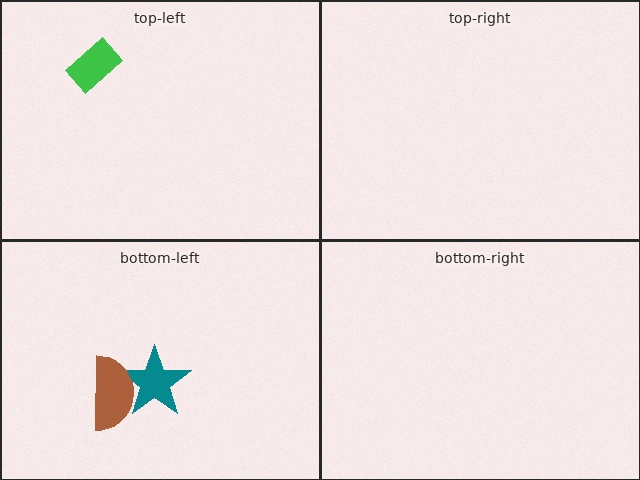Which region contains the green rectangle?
The top-left region.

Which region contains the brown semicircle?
The bottom-left region.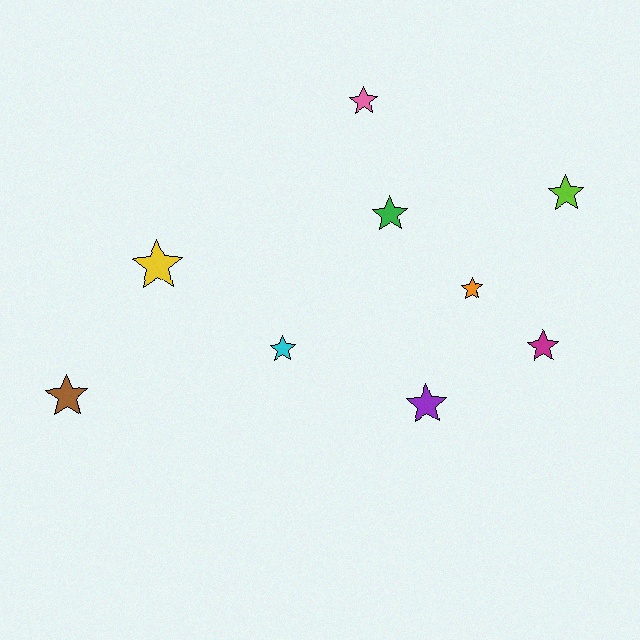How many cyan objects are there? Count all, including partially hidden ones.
There is 1 cyan object.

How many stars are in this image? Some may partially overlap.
There are 9 stars.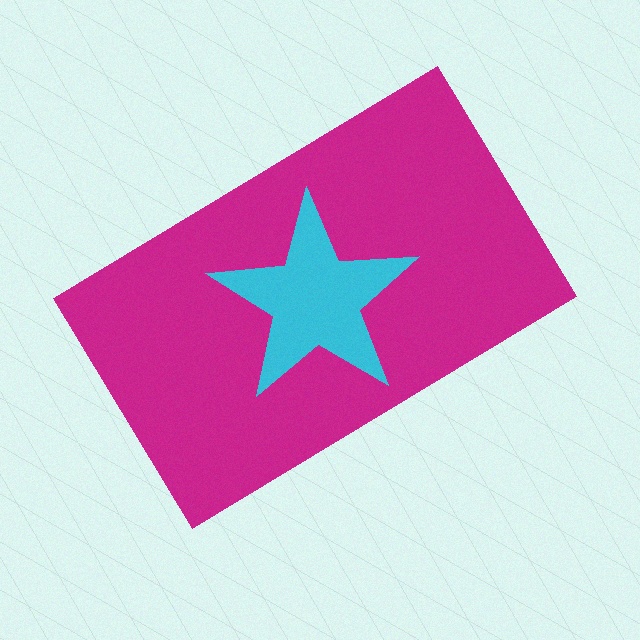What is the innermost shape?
The cyan star.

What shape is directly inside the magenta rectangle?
The cyan star.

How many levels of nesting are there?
2.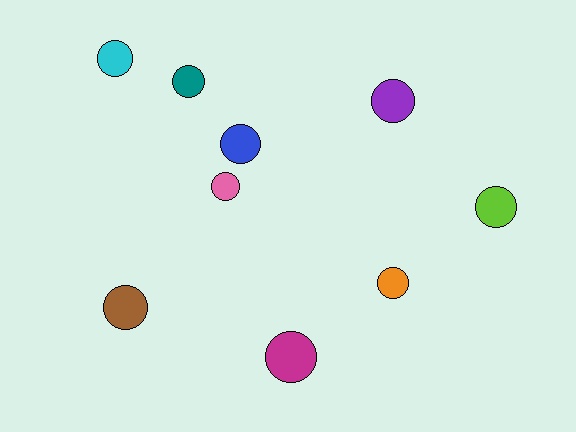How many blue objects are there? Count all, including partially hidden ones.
There is 1 blue object.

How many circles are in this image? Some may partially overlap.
There are 9 circles.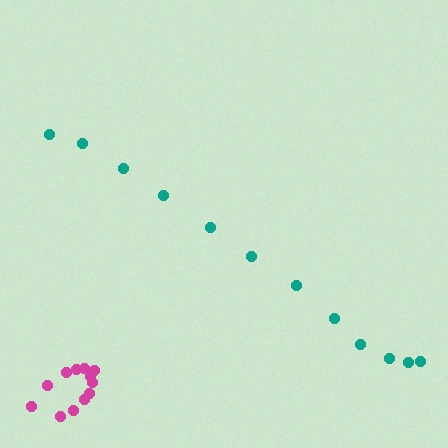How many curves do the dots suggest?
There are 2 distinct paths.